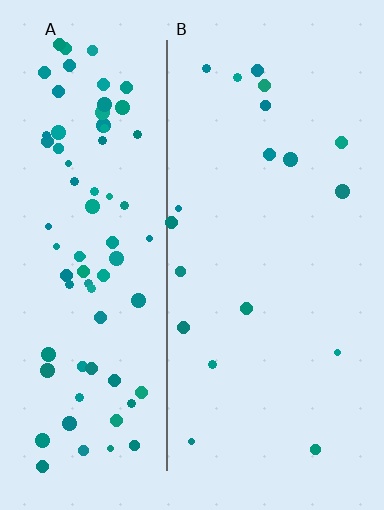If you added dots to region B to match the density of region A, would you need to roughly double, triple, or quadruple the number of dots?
Approximately quadruple.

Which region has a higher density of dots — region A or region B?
A (the left).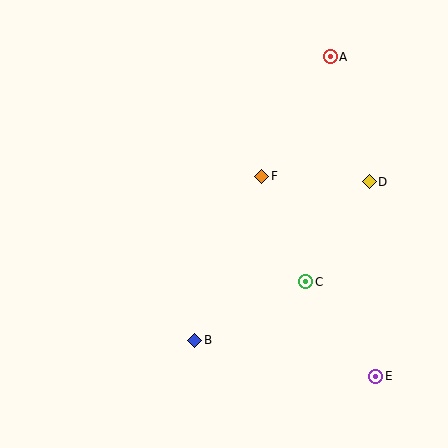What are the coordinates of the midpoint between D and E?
The midpoint between D and E is at (373, 279).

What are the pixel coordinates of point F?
Point F is at (262, 176).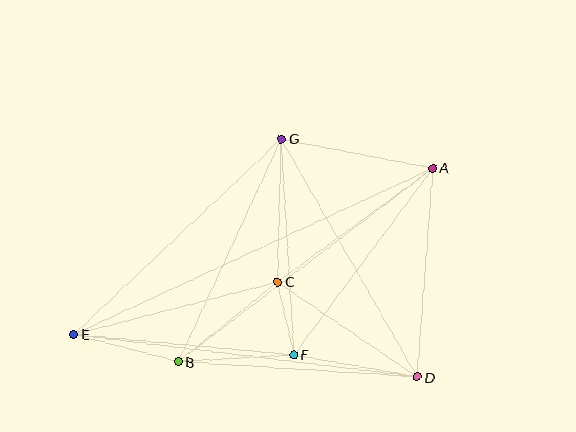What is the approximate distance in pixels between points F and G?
The distance between F and G is approximately 216 pixels.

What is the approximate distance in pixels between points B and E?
The distance between B and E is approximately 108 pixels.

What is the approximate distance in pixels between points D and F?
The distance between D and F is approximately 126 pixels.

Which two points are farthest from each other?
Points A and E are farthest from each other.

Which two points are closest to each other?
Points C and F are closest to each other.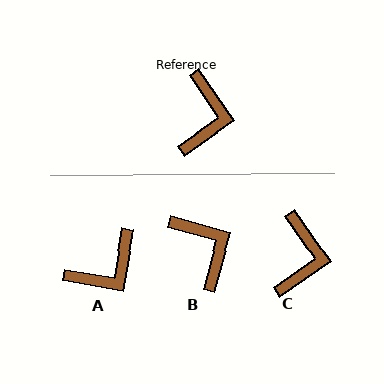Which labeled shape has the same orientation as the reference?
C.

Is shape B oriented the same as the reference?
No, it is off by about 40 degrees.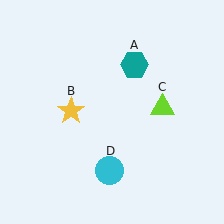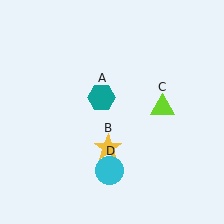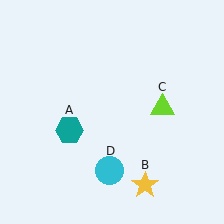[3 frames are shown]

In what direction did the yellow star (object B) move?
The yellow star (object B) moved down and to the right.